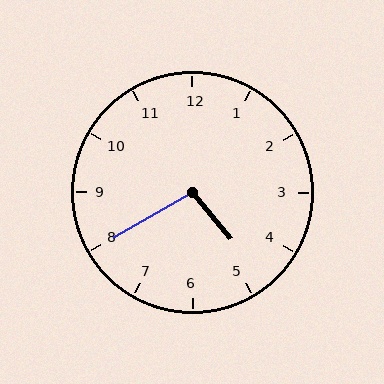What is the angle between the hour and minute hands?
Approximately 100 degrees.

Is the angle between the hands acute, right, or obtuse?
It is obtuse.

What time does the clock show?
4:40.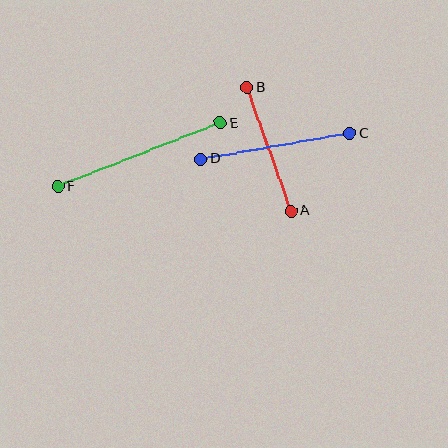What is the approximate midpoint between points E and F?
The midpoint is at approximately (139, 155) pixels.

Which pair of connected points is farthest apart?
Points E and F are farthest apart.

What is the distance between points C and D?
The distance is approximately 151 pixels.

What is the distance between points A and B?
The distance is approximately 131 pixels.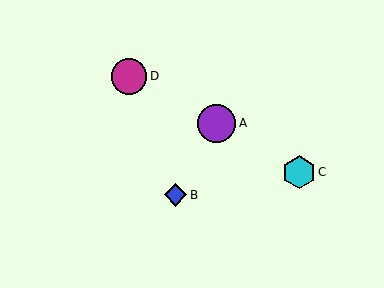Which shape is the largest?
The purple circle (labeled A) is the largest.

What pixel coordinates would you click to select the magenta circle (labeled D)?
Click at (129, 76) to select the magenta circle D.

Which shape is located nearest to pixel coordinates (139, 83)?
The magenta circle (labeled D) at (129, 76) is nearest to that location.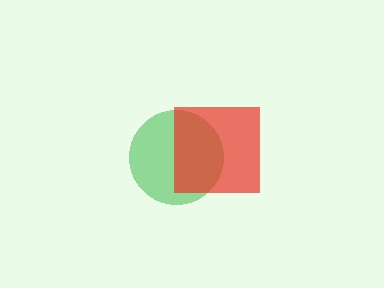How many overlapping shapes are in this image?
There are 2 overlapping shapes in the image.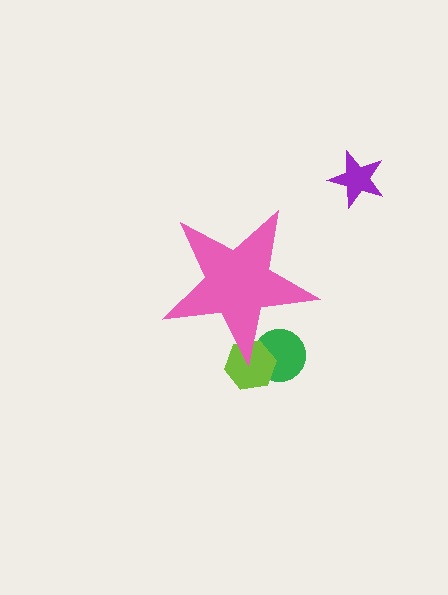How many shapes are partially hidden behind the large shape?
2 shapes are partially hidden.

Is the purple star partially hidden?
No, the purple star is fully visible.